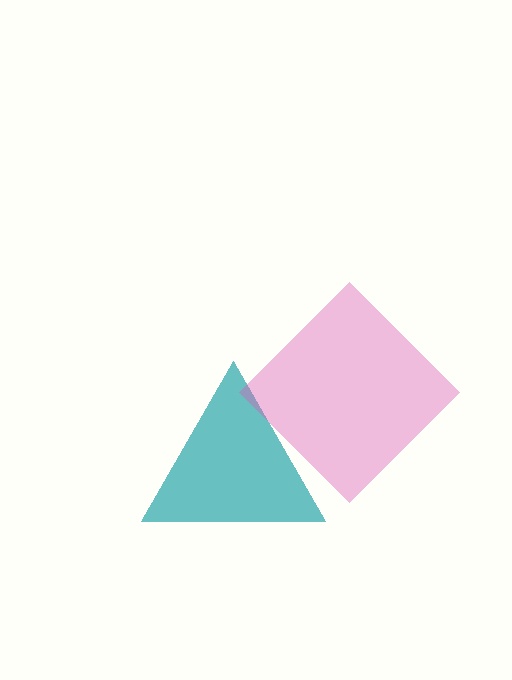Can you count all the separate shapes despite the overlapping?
Yes, there are 2 separate shapes.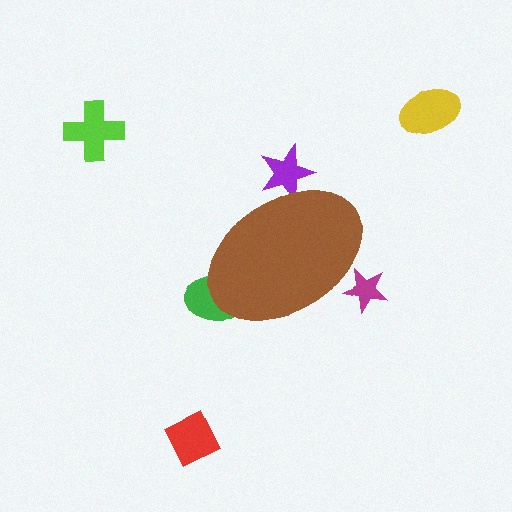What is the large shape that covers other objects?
A brown ellipse.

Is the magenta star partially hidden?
Yes, the magenta star is partially hidden behind the brown ellipse.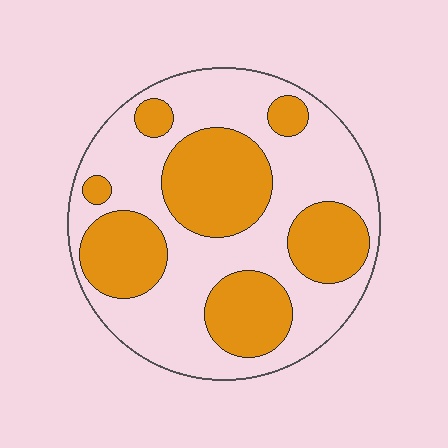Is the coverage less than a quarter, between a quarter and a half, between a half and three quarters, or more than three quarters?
Between a quarter and a half.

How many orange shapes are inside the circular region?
7.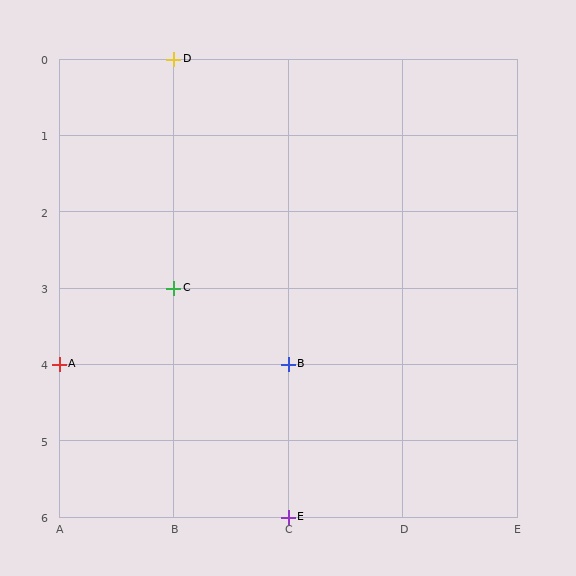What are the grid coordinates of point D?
Point D is at grid coordinates (B, 0).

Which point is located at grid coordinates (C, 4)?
Point B is at (C, 4).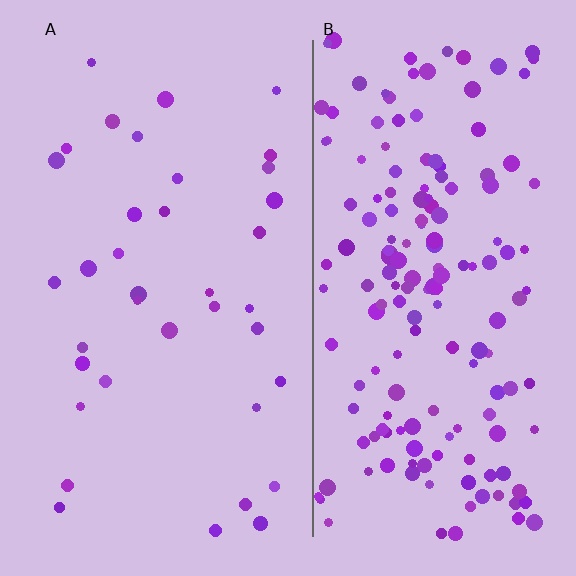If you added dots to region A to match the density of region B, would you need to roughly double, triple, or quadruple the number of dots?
Approximately quadruple.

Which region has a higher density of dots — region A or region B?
B (the right).